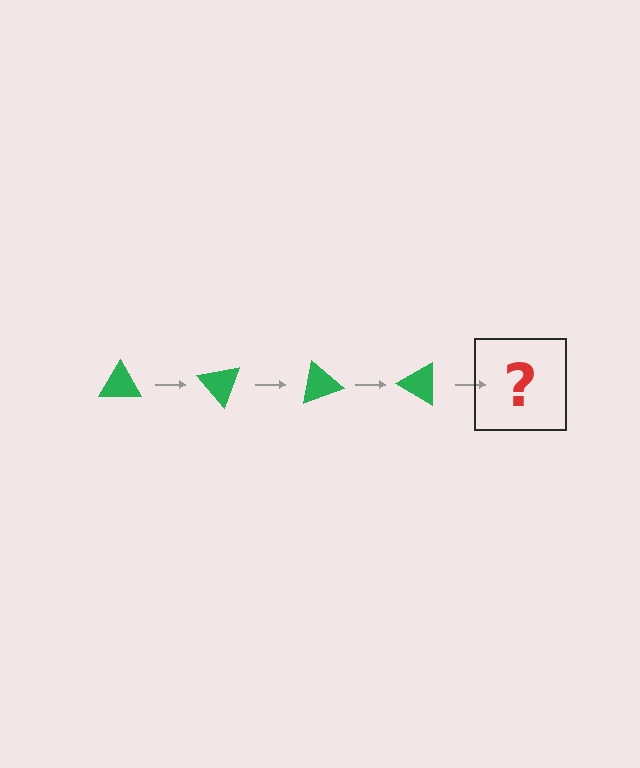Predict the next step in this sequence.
The next step is a green triangle rotated 200 degrees.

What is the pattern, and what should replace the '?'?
The pattern is that the triangle rotates 50 degrees each step. The '?' should be a green triangle rotated 200 degrees.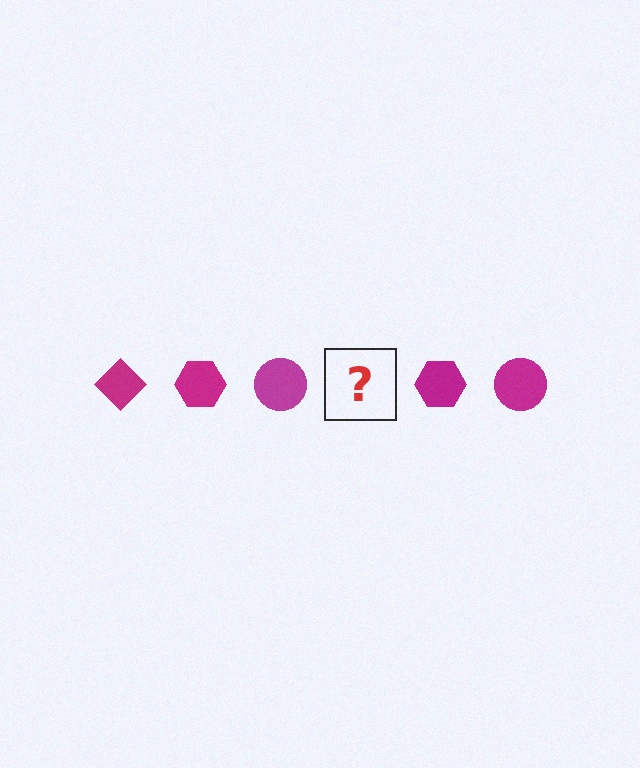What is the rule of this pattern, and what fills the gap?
The rule is that the pattern cycles through diamond, hexagon, circle shapes in magenta. The gap should be filled with a magenta diamond.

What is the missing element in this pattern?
The missing element is a magenta diamond.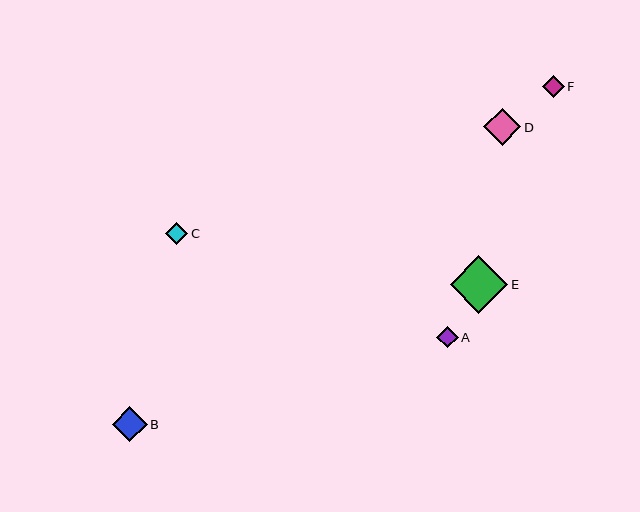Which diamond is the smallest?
Diamond A is the smallest with a size of approximately 21 pixels.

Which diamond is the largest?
Diamond E is the largest with a size of approximately 57 pixels.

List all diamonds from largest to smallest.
From largest to smallest: E, D, B, C, F, A.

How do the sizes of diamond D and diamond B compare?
Diamond D and diamond B are approximately the same size.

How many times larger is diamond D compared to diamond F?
Diamond D is approximately 1.7 times the size of diamond F.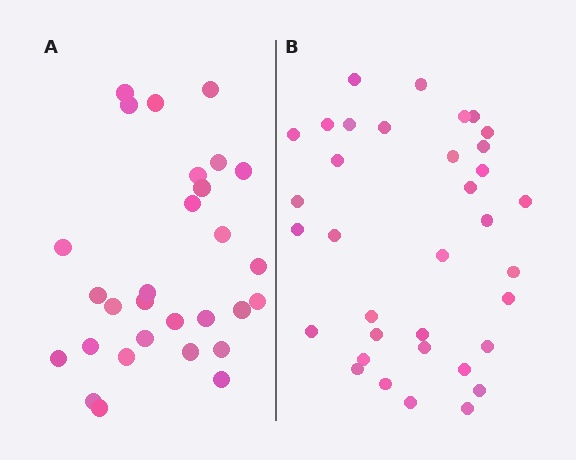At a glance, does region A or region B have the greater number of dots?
Region B (the right region) has more dots.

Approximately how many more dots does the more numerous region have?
Region B has about 6 more dots than region A.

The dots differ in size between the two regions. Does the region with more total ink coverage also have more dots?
No. Region A has more total ink coverage because its dots are larger, but region B actually contains more individual dots. Total area can be misleading — the number of items is what matters here.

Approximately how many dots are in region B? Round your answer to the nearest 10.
About 40 dots. (The exact count is 35, which rounds to 40.)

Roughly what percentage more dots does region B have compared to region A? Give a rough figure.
About 20% more.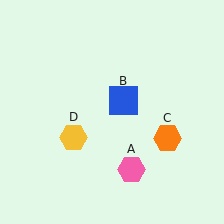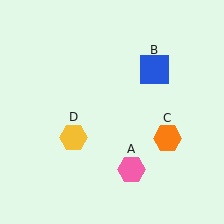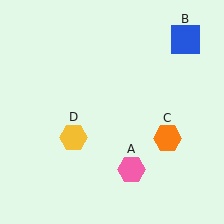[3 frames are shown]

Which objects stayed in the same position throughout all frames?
Pink hexagon (object A) and orange hexagon (object C) and yellow hexagon (object D) remained stationary.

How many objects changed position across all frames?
1 object changed position: blue square (object B).